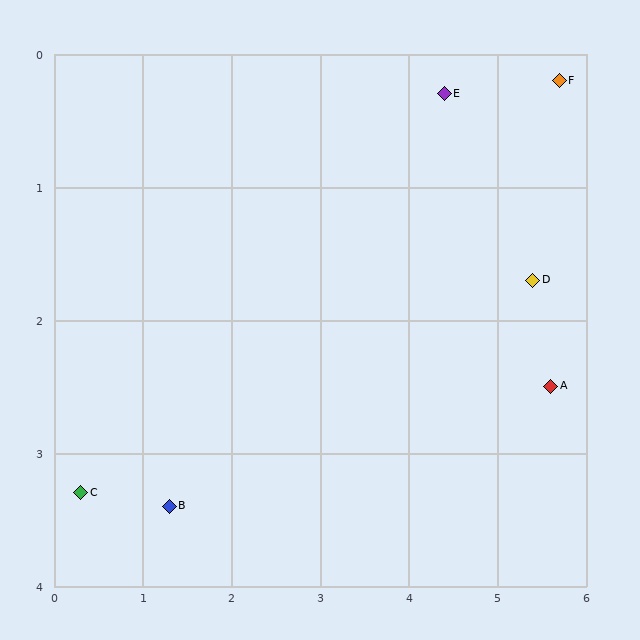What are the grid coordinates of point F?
Point F is at approximately (5.7, 0.2).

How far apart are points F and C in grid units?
Points F and C are about 6.2 grid units apart.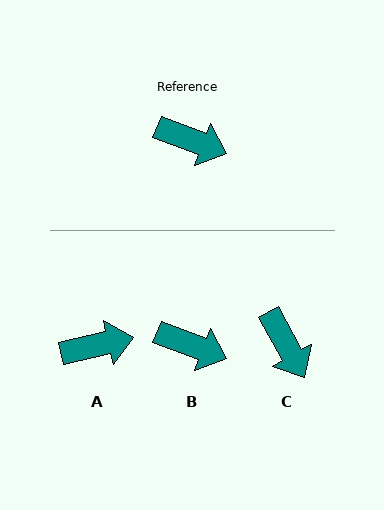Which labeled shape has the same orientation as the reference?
B.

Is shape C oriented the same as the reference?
No, it is off by about 39 degrees.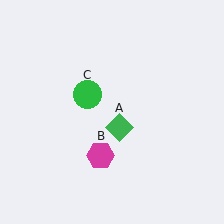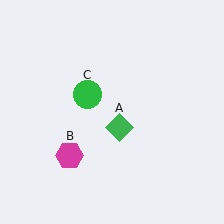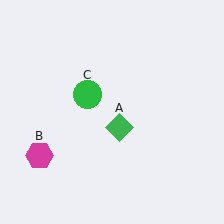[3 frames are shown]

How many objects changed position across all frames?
1 object changed position: magenta hexagon (object B).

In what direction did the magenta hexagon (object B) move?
The magenta hexagon (object B) moved left.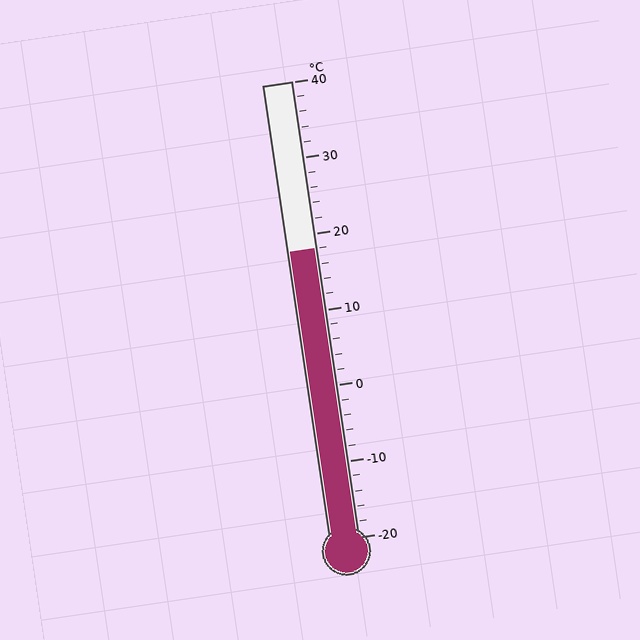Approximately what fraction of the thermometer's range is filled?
The thermometer is filled to approximately 65% of its range.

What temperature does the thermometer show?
The thermometer shows approximately 18°C.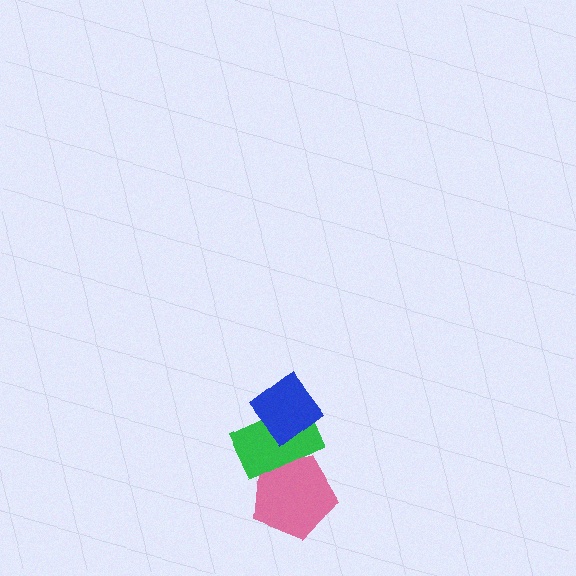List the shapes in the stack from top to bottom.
From top to bottom: the blue diamond, the green rectangle, the pink pentagon.